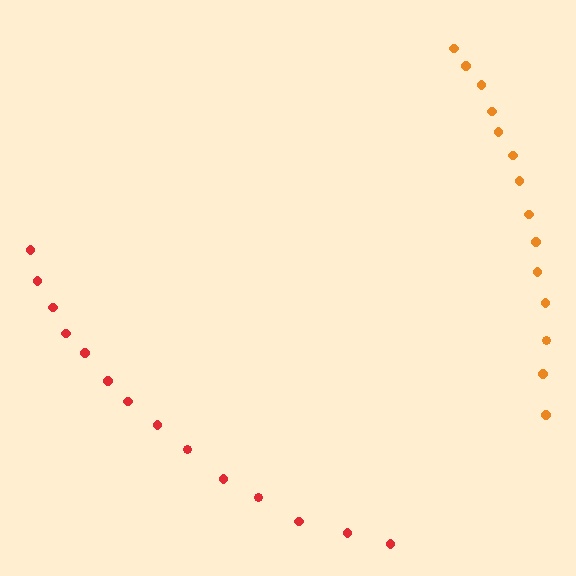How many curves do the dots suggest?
There are 2 distinct paths.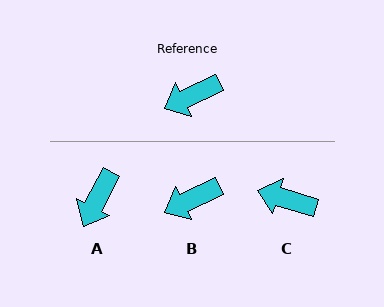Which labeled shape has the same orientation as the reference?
B.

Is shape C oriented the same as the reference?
No, it is off by about 42 degrees.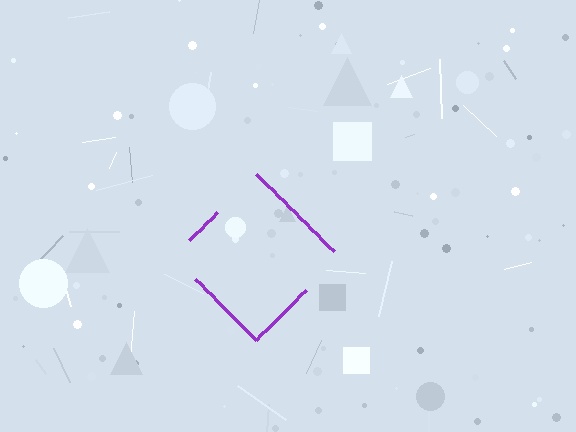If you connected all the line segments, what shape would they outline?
They would outline a diamond.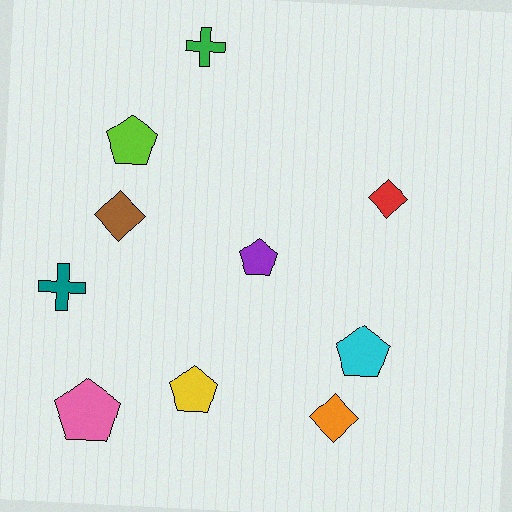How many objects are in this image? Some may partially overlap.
There are 10 objects.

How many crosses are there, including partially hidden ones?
There are 2 crosses.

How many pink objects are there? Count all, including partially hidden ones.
There is 1 pink object.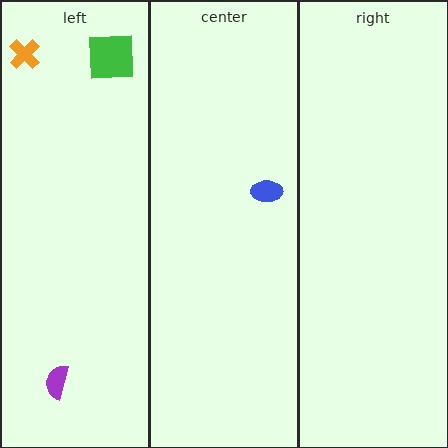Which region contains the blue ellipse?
The center region.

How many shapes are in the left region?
3.